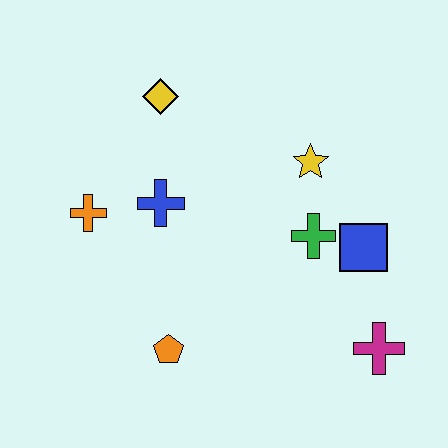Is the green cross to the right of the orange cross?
Yes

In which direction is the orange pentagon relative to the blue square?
The orange pentagon is to the left of the blue square.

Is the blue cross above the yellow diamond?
No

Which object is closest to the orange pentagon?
The blue cross is closest to the orange pentagon.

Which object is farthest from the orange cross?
The magenta cross is farthest from the orange cross.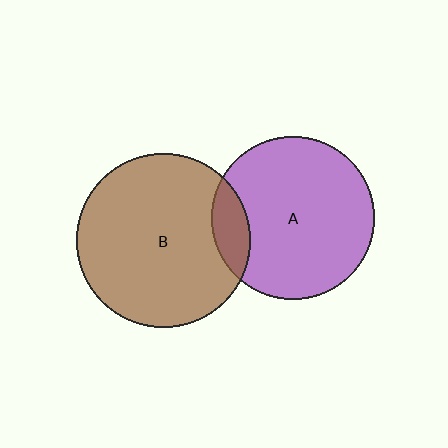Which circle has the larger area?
Circle B (brown).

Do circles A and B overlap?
Yes.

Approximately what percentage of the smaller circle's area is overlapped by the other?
Approximately 15%.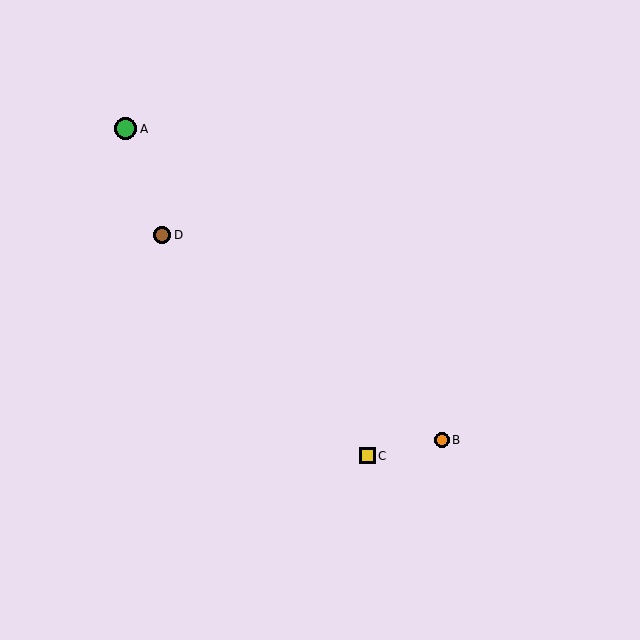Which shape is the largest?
The green circle (labeled A) is the largest.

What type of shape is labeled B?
Shape B is an orange circle.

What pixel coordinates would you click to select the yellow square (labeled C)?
Click at (367, 456) to select the yellow square C.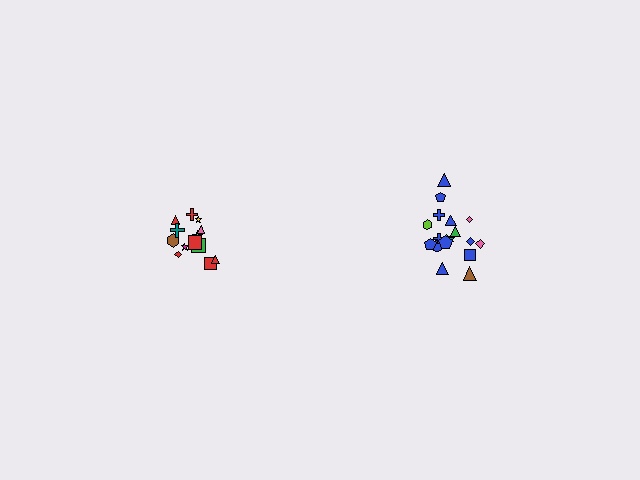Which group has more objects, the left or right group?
The right group.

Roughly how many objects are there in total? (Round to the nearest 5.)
Roughly 35 objects in total.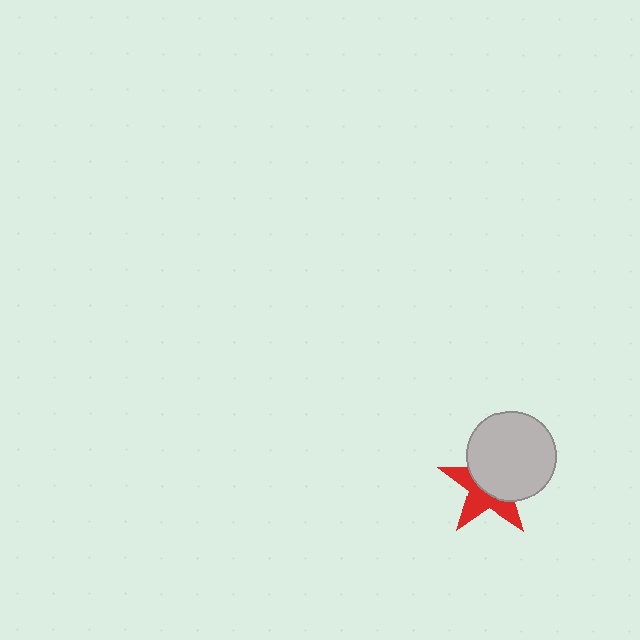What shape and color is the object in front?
The object in front is a light gray circle.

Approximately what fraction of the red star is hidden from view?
Roughly 55% of the red star is hidden behind the light gray circle.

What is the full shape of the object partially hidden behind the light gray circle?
The partially hidden object is a red star.